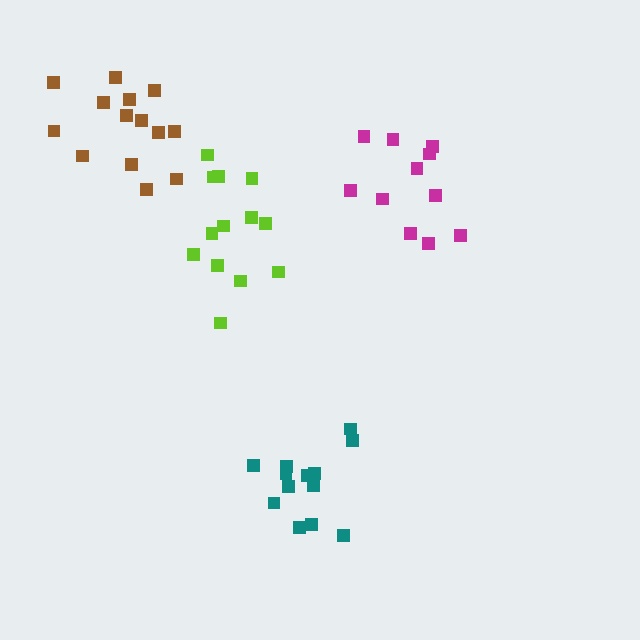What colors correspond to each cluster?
The clusters are colored: brown, lime, teal, magenta.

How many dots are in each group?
Group 1: 14 dots, Group 2: 13 dots, Group 3: 13 dots, Group 4: 11 dots (51 total).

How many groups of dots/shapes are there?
There are 4 groups.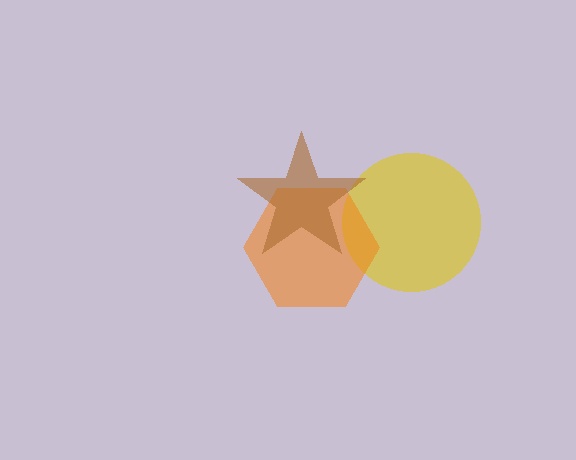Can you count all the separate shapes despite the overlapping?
Yes, there are 3 separate shapes.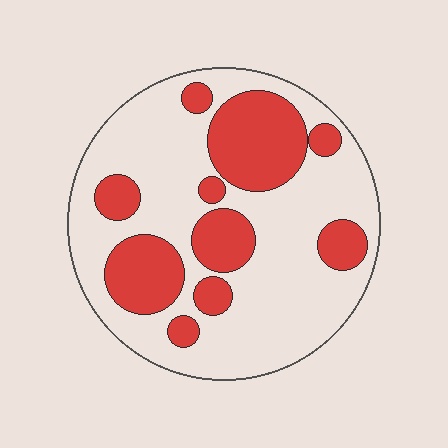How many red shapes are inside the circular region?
10.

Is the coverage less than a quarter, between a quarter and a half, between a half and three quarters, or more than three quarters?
Between a quarter and a half.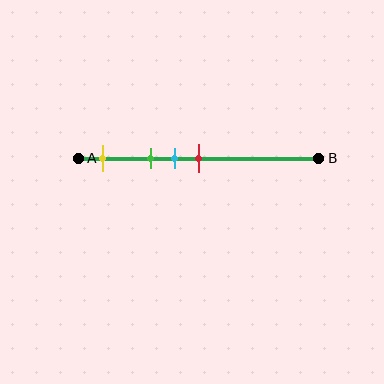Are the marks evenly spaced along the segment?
No, the marks are not evenly spaced.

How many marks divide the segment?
There are 4 marks dividing the segment.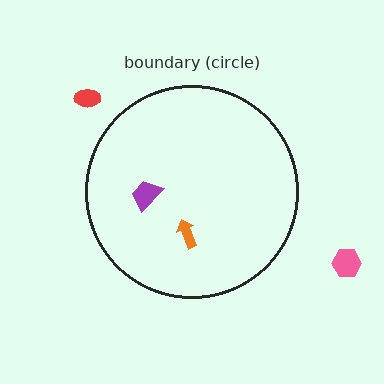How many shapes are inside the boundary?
2 inside, 2 outside.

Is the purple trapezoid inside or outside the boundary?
Inside.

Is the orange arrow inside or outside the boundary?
Inside.